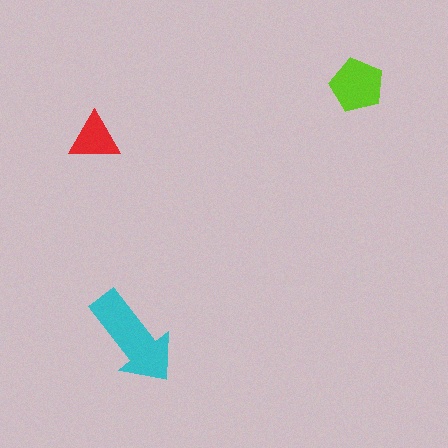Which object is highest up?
The lime pentagon is topmost.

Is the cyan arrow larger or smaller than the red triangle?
Larger.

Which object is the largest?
The cyan arrow.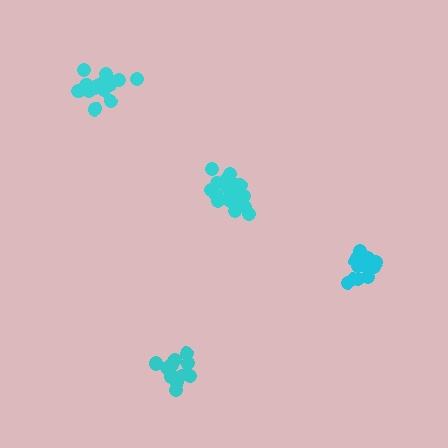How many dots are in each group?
Group 1: 14 dots, Group 2: 18 dots, Group 3: 15 dots, Group 4: 15 dots (62 total).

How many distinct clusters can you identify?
There are 4 distinct clusters.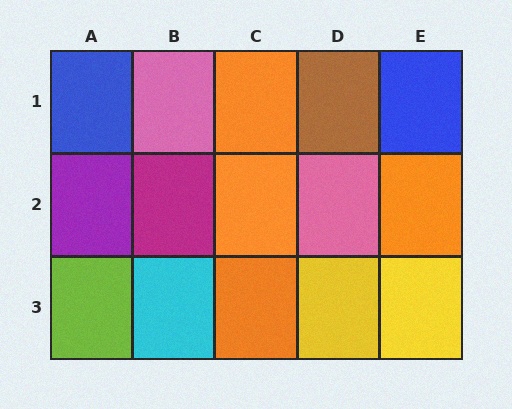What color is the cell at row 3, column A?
Lime.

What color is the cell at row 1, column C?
Orange.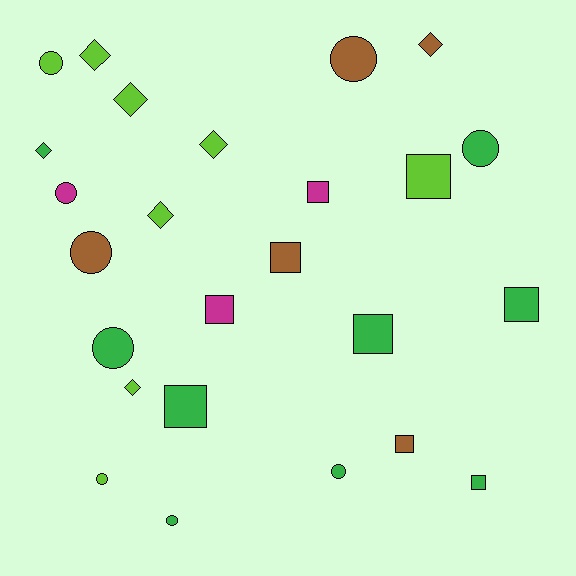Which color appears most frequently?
Green, with 9 objects.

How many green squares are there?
There are 4 green squares.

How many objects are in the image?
There are 25 objects.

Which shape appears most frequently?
Square, with 9 objects.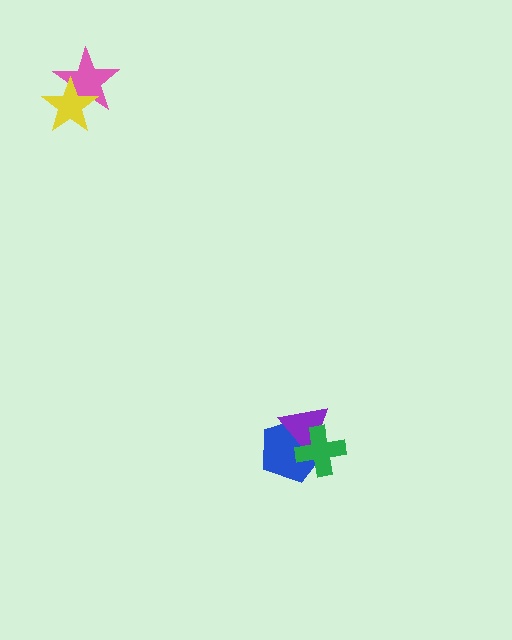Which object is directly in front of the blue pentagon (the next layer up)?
The purple triangle is directly in front of the blue pentagon.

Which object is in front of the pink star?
The yellow star is in front of the pink star.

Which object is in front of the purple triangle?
The green cross is in front of the purple triangle.